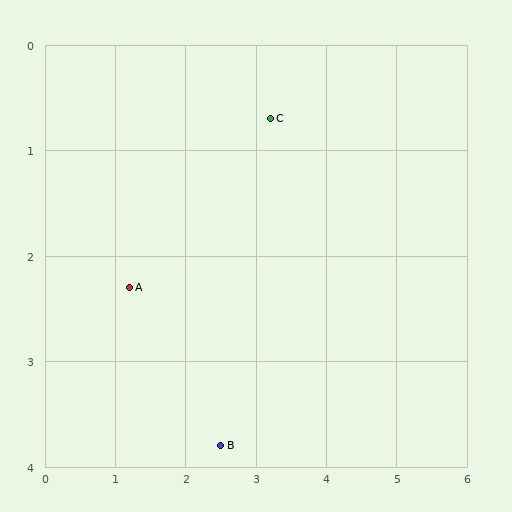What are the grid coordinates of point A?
Point A is at approximately (1.2, 2.3).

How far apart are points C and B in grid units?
Points C and B are about 3.2 grid units apart.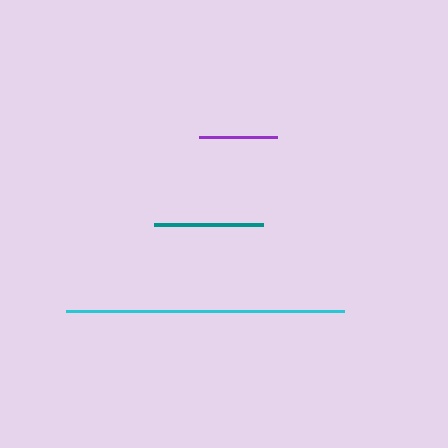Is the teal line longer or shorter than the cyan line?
The cyan line is longer than the teal line.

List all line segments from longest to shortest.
From longest to shortest: cyan, teal, purple.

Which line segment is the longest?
The cyan line is the longest at approximately 277 pixels.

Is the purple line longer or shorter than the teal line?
The teal line is longer than the purple line.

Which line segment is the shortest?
The purple line is the shortest at approximately 78 pixels.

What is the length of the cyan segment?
The cyan segment is approximately 277 pixels long.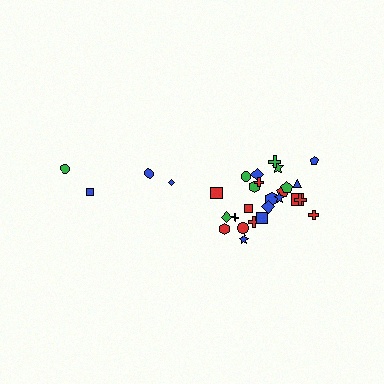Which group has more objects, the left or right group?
The right group.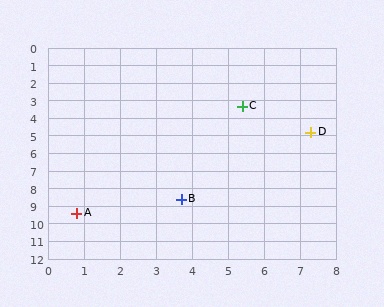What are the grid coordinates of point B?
Point B is at approximately (3.7, 8.6).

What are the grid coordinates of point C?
Point C is at approximately (5.4, 3.3).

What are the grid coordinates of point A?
Point A is at approximately (0.8, 9.4).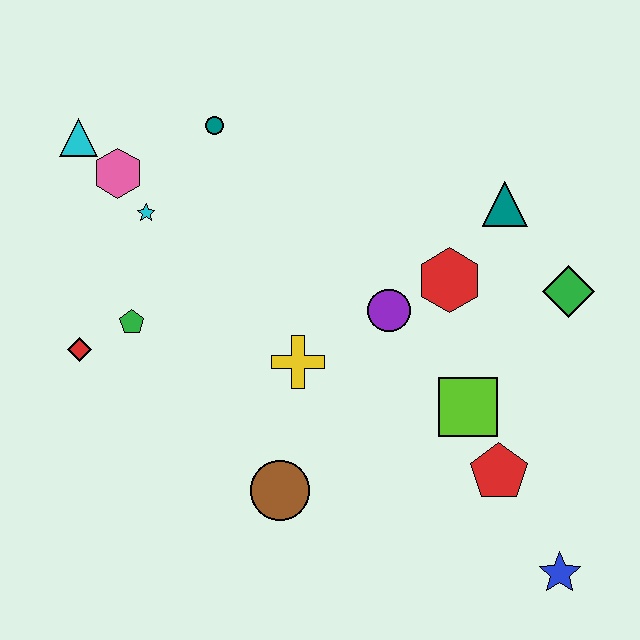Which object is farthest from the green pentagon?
The blue star is farthest from the green pentagon.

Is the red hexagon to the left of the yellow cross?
No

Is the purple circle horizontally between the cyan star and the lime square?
Yes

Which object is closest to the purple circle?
The red hexagon is closest to the purple circle.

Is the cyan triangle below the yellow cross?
No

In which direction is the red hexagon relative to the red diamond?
The red hexagon is to the right of the red diamond.